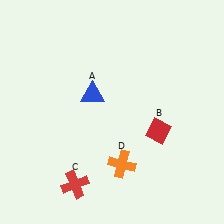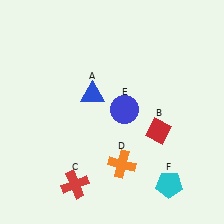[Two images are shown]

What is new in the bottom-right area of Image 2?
A cyan pentagon (F) was added in the bottom-right area of Image 2.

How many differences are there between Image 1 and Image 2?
There are 2 differences between the two images.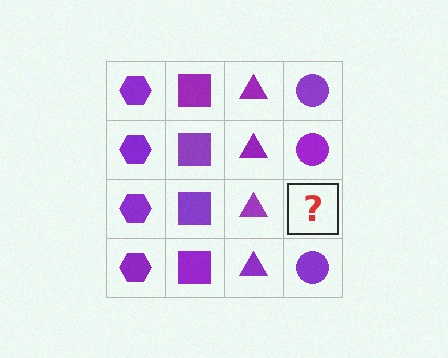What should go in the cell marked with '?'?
The missing cell should contain a purple circle.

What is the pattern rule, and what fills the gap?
The rule is that each column has a consistent shape. The gap should be filled with a purple circle.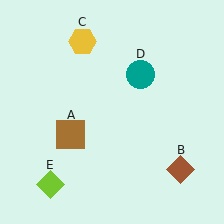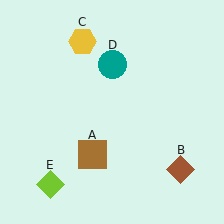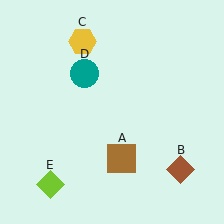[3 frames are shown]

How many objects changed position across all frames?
2 objects changed position: brown square (object A), teal circle (object D).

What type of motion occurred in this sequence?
The brown square (object A), teal circle (object D) rotated counterclockwise around the center of the scene.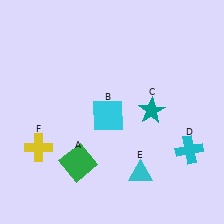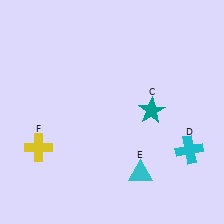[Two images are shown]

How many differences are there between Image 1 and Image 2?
There are 2 differences between the two images.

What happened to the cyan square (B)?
The cyan square (B) was removed in Image 2. It was in the bottom-left area of Image 1.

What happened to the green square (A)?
The green square (A) was removed in Image 2. It was in the bottom-left area of Image 1.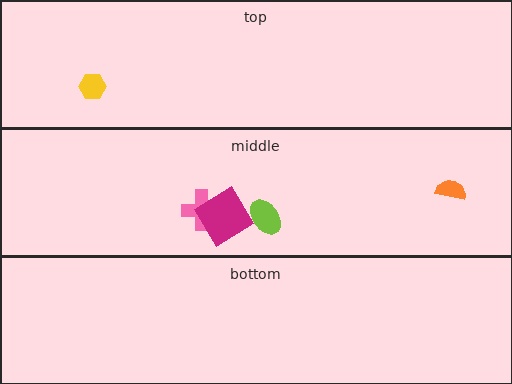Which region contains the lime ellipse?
The middle region.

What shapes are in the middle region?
The pink cross, the orange semicircle, the lime ellipse, the magenta diamond.